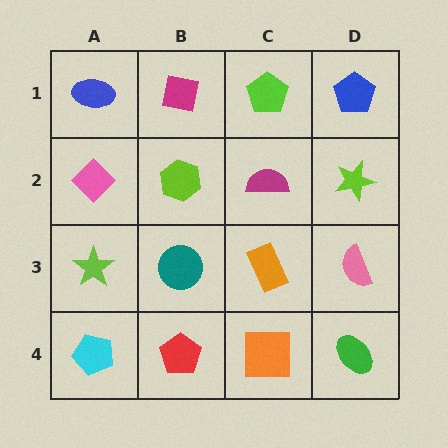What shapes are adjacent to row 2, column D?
A blue pentagon (row 1, column D), a pink semicircle (row 3, column D), a magenta semicircle (row 2, column C).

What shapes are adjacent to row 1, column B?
A lime hexagon (row 2, column B), a blue ellipse (row 1, column A), a lime pentagon (row 1, column C).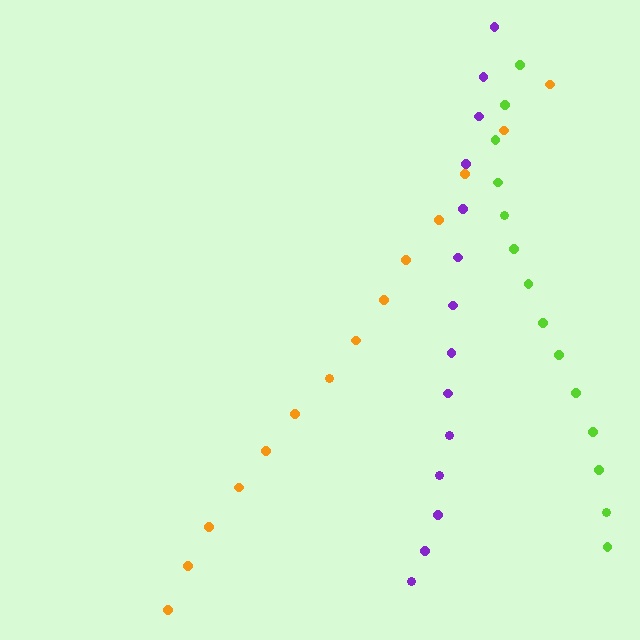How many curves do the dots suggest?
There are 3 distinct paths.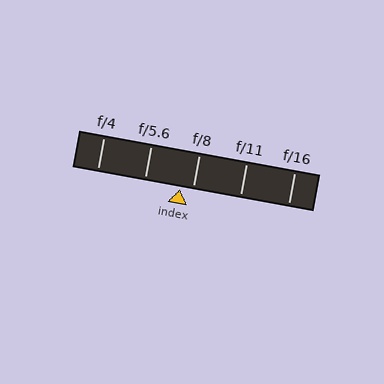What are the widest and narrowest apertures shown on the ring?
The widest aperture shown is f/4 and the narrowest is f/16.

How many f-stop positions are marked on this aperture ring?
There are 5 f-stop positions marked.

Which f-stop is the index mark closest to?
The index mark is closest to f/8.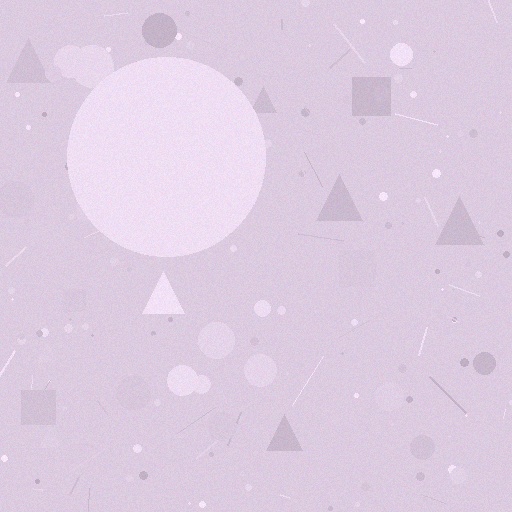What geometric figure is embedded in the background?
A circle is embedded in the background.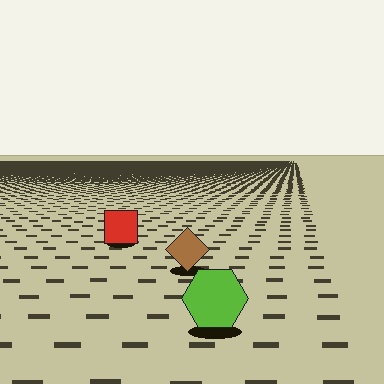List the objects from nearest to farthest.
From nearest to farthest: the lime hexagon, the brown diamond, the red square.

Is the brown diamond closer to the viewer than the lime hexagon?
No. The lime hexagon is closer — you can tell from the texture gradient: the ground texture is coarser near it.